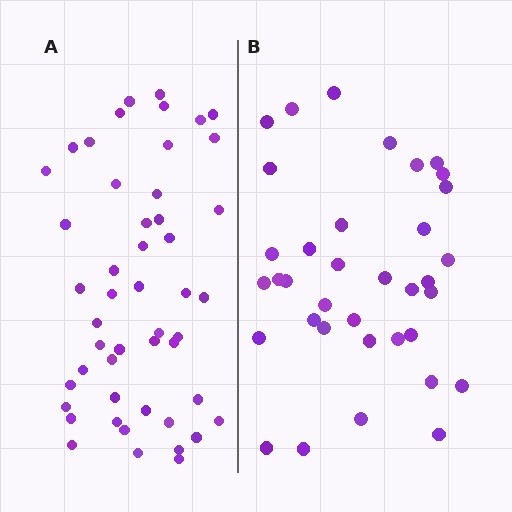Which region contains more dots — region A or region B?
Region A (the left region) has more dots.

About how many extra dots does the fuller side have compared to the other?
Region A has approximately 15 more dots than region B.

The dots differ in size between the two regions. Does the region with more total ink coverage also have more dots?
No. Region B has more total ink coverage because its dots are larger, but region A actually contains more individual dots. Total area can be misleading — the number of items is what matters here.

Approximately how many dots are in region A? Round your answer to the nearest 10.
About 50 dots. (The exact count is 49, which rounds to 50.)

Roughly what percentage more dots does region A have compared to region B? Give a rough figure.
About 35% more.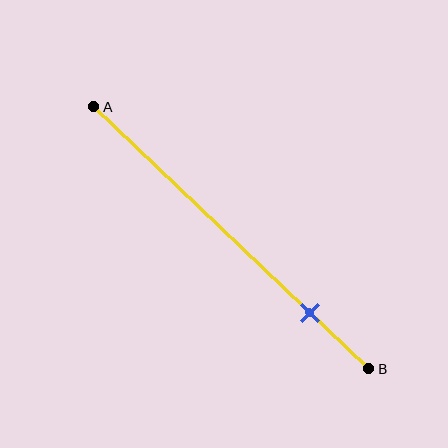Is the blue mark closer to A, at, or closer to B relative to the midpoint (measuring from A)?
The blue mark is closer to point B than the midpoint of segment AB.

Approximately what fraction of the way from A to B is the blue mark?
The blue mark is approximately 80% of the way from A to B.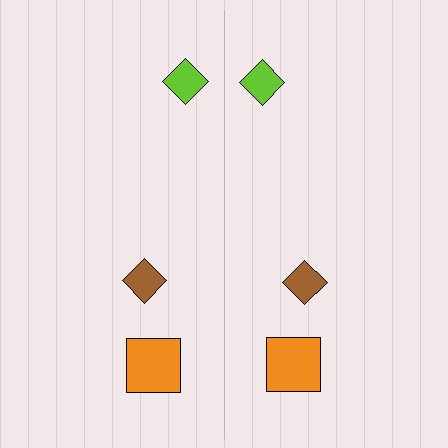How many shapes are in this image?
There are 6 shapes in this image.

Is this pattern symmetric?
Yes, this pattern has bilateral (reflection) symmetry.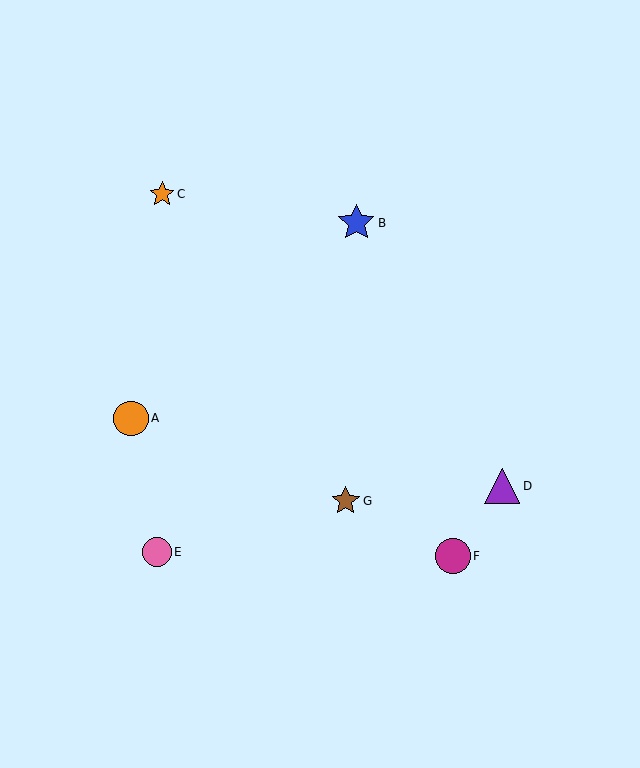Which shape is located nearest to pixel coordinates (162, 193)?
The orange star (labeled C) at (162, 194) is nearest to that location.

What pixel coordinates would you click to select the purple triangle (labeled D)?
Click at (502, 486) to select the purple triangle D.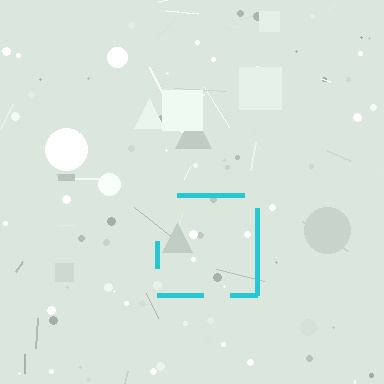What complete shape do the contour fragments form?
The contour fragments form a square.